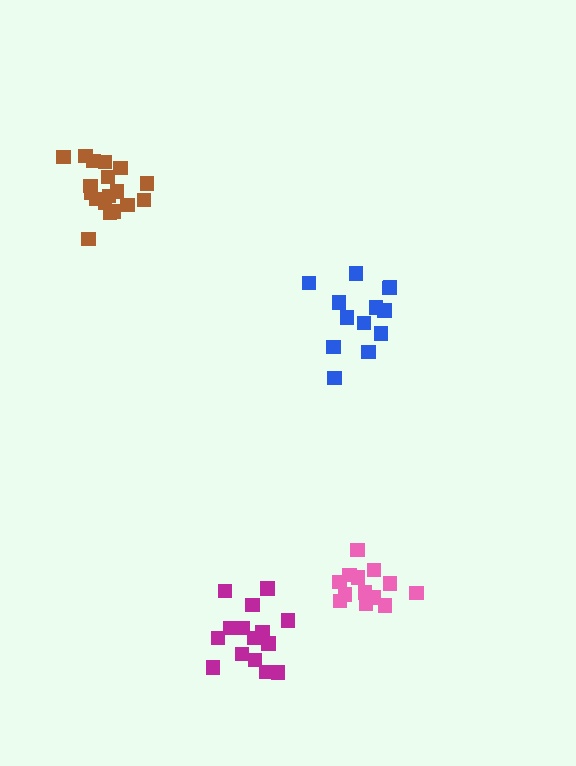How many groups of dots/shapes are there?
There are 4 groups.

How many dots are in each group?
Group 1: 18 dots, Group 2: 15 dots, Group 3: 13 dots, Group 4: 13 dots (59 total).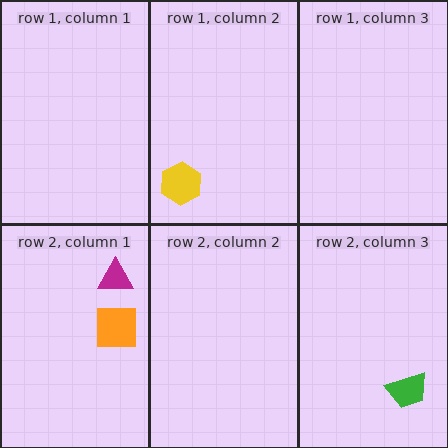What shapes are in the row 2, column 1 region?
The magenta triangle, the orange square.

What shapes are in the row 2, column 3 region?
The green trapezoid.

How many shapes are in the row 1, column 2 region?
1.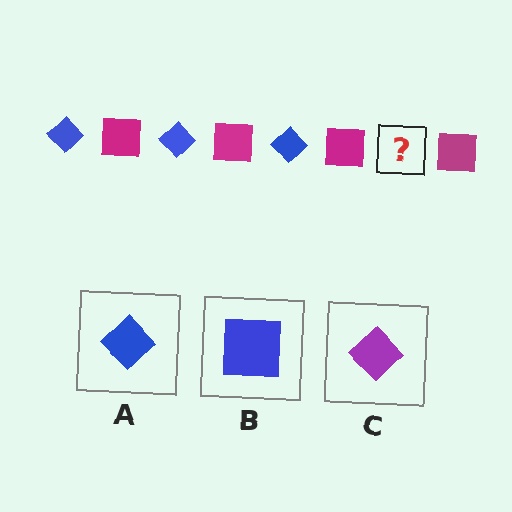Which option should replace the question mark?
Option A.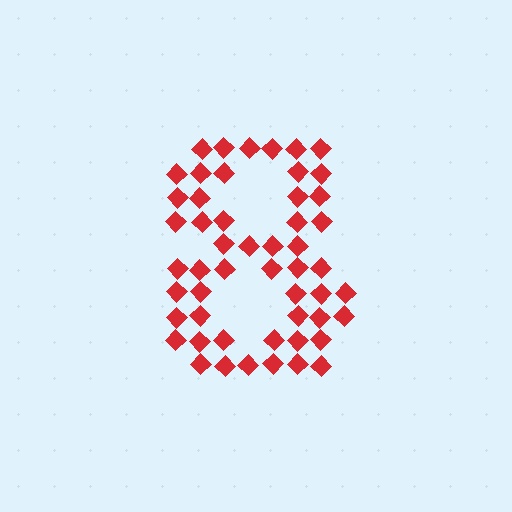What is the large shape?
The large shape is the digit 8.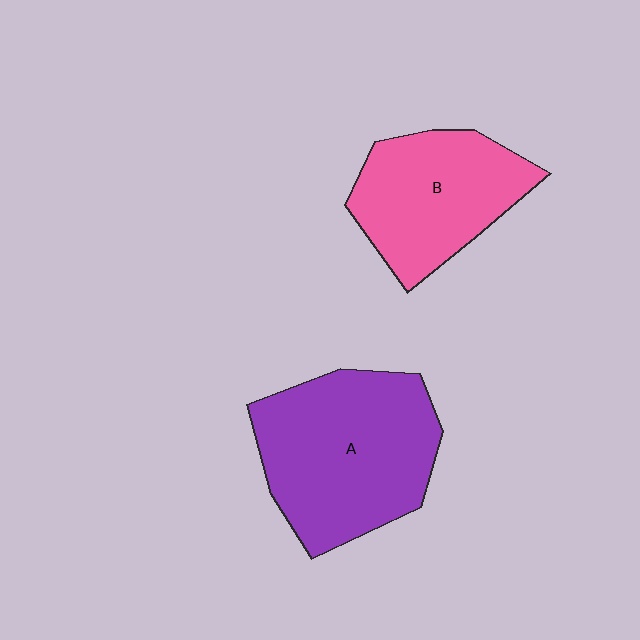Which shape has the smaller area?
Shape B (pink).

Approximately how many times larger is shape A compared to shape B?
Approximately 1.4 times.